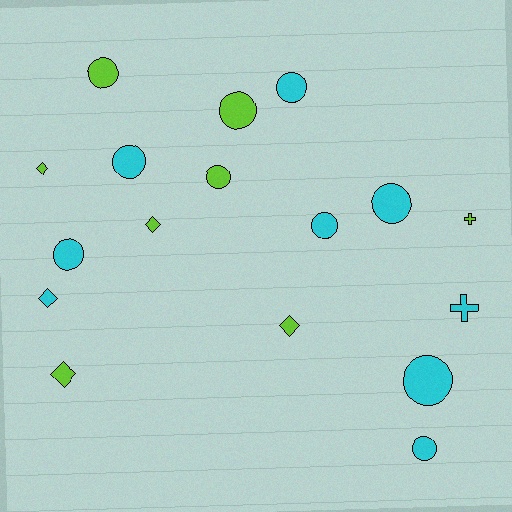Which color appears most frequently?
Cyan, with 9 objects.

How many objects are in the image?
There are 17 objects.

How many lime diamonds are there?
There are 4 lime diamonds.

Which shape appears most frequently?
Circle, with 10 objects.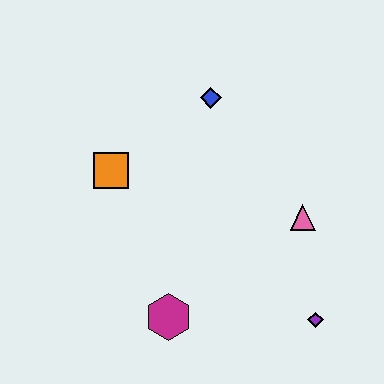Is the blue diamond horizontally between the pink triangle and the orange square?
Yes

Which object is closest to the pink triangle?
The purple diamond is closest to the pink triangle.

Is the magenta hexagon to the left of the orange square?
No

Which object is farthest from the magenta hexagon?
The blue diamond is farthest from the magenta hexagon.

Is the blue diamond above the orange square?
Yes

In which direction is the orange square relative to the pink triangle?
The orange square is to the left of the pink triangle.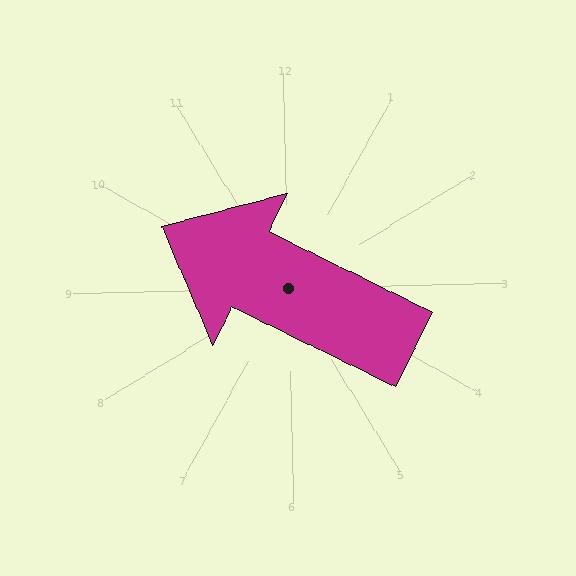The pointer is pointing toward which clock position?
Roughly 10 o'clock.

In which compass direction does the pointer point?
Northwest.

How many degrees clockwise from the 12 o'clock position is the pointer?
Approximately 297 degrees.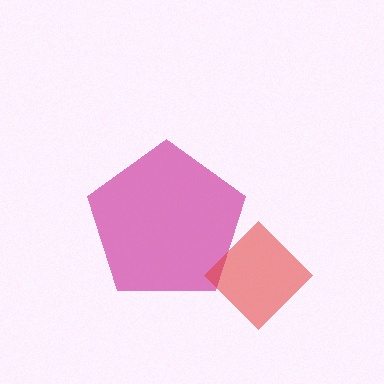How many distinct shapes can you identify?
There are 2 distinct shapes: a magenta pentagon, a red diamond.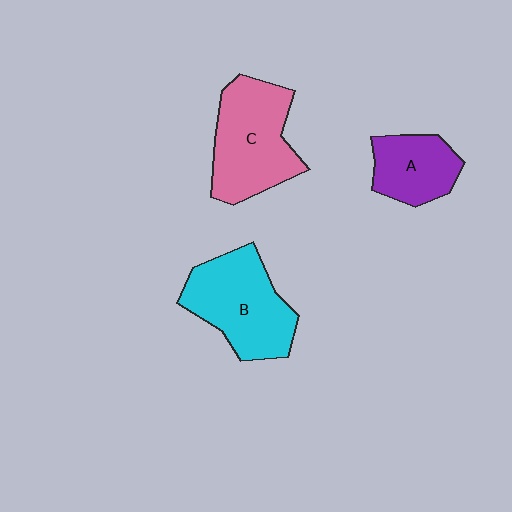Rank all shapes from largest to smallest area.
From largest to smallest: C (pink), B (cyan), A (purple).